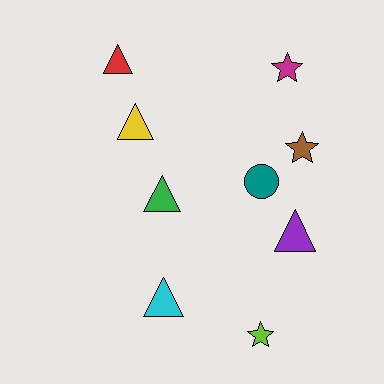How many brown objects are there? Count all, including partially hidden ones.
There is 1 brown object.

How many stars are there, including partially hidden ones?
There are 3 stars.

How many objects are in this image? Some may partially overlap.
There are 9 objects.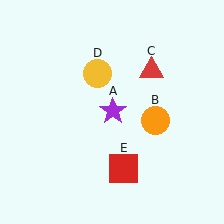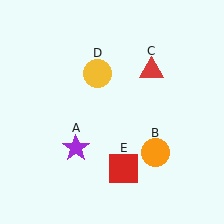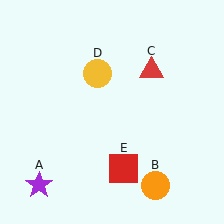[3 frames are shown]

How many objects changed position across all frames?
2 objects changed position: purple star (object A), orange circle (object B).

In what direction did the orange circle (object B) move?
The orange circle (object B) moved down.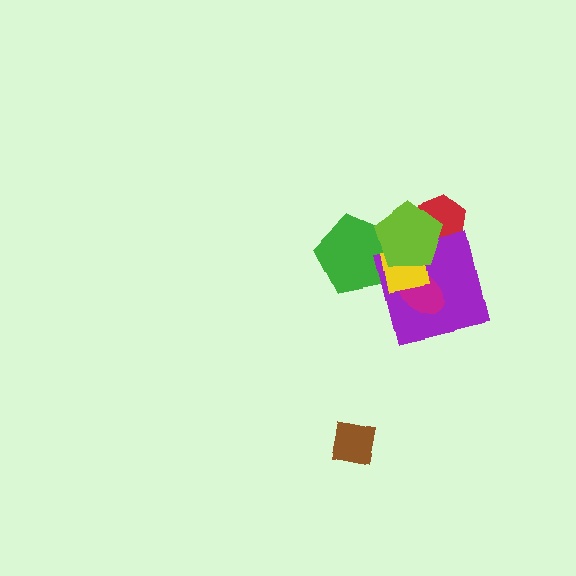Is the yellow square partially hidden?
Yes, it is partially covered by another shape.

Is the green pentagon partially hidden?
Yes, it is partially covered by another shape.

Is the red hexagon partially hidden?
Yes, it is partially covered by another shape.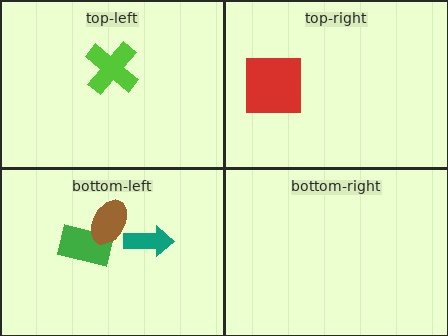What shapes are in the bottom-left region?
The green rectangle, the brown ellipse, the teal arrow.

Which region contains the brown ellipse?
The bottom-left region.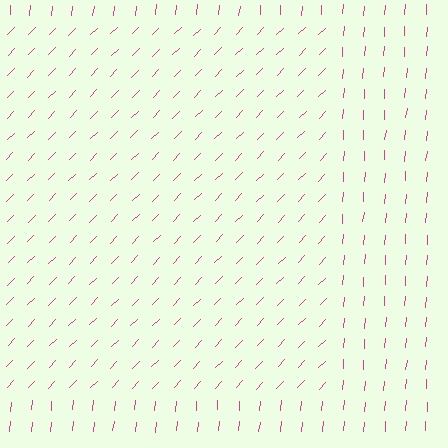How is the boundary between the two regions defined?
The boundary is defined purely by a change in line orientation (approximately 39 degrees difference). All lines are the same color and thickness.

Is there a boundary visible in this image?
Yes, there is a texture boundary formed by a change in line orientation.